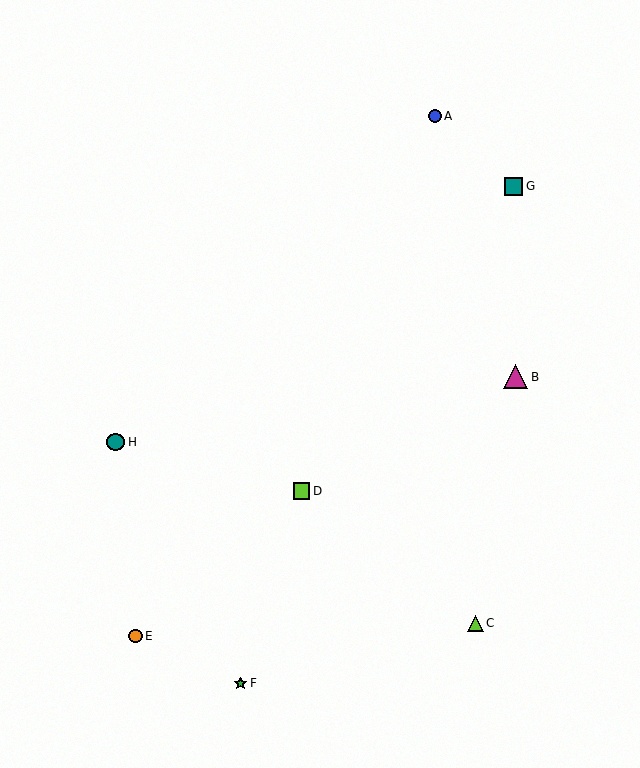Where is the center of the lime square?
The center of the lime square is at (301, 491).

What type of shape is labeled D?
Shape D is a lime square.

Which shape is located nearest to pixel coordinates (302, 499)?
The lime square (labeled D) at (301, 491) is nearest to that location.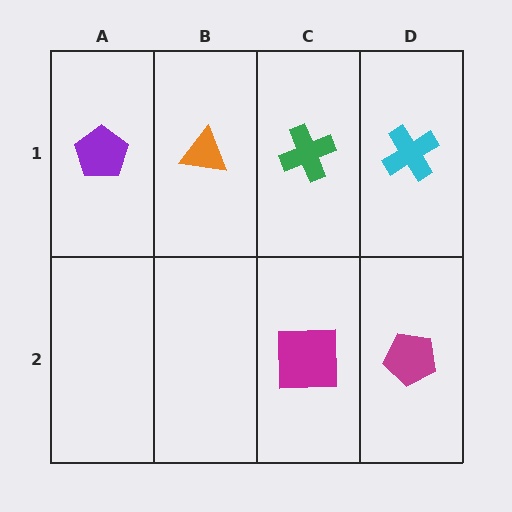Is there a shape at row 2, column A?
No, that cell is empty.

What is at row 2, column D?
A magenta pentagon.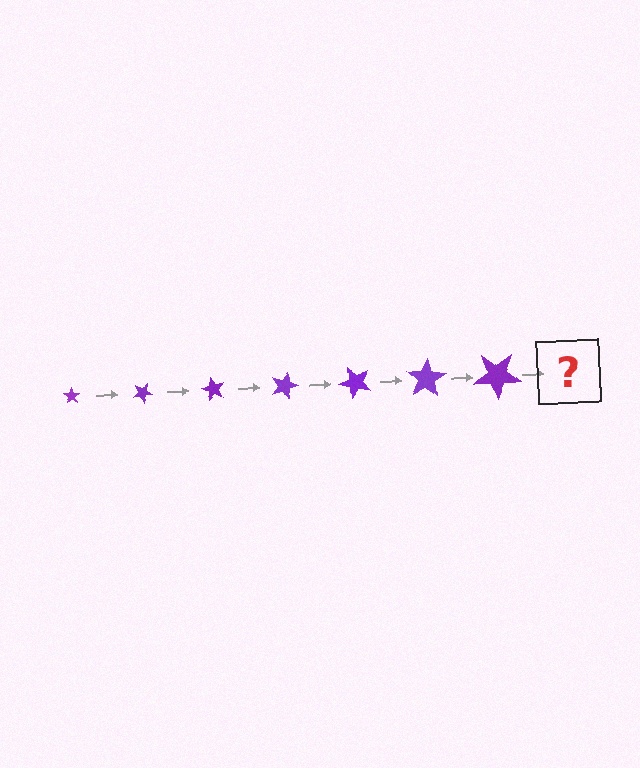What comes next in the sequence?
The next element should be a star, larger than the previous one and rotated 210 degrees from the start.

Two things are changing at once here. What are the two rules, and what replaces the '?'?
The two rules are that the star grows larger each step and it rotates 30 degrees each step. The '?' should be a star, larger than the previous one and rotated 210 degrees from the start.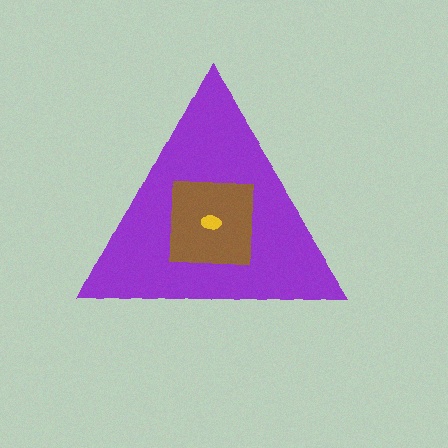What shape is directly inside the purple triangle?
The brown square.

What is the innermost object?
The yellow ellipse.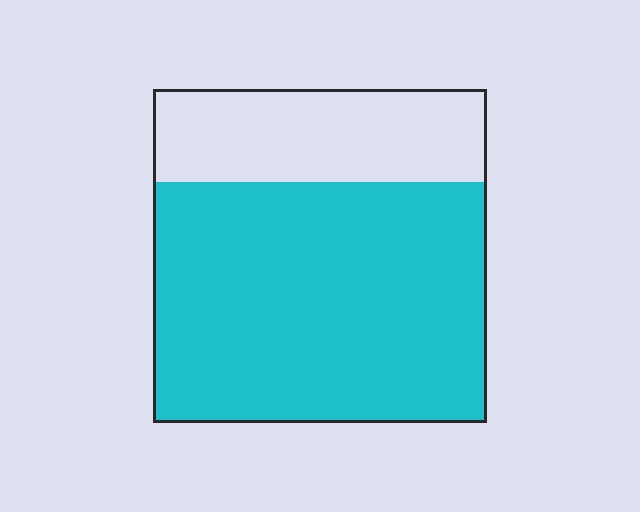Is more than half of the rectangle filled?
Yes.